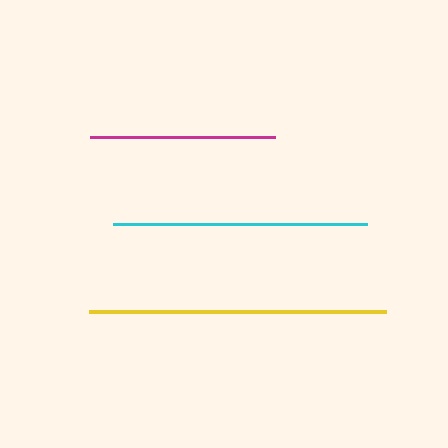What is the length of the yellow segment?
The yellow segment is approximately 297 pixels long.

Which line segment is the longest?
The yellow line is the longest at approximately 297 pixels.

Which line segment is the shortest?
The magenta line is the shortest at approximately 186 pixels.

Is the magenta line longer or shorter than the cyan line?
The cyan line is longer than the magenta line.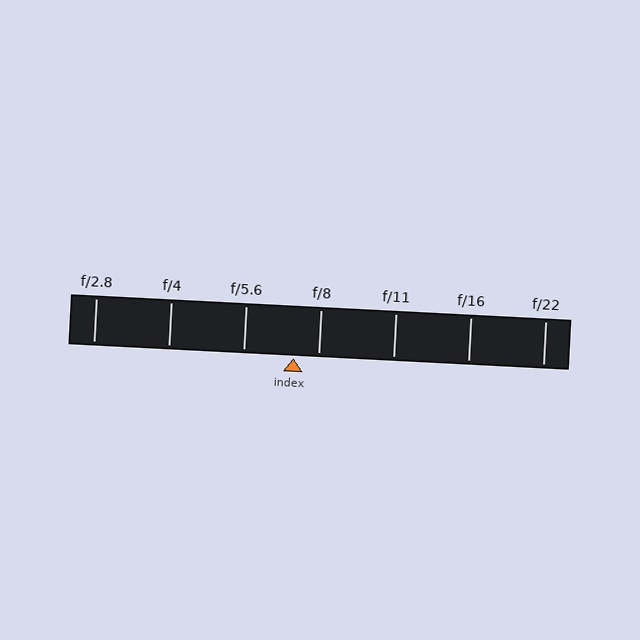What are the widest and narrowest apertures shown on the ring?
The widest aperture shown is f/2.8 and the narrowest is f/22.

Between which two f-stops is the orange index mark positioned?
The index mark is between f/5.6 and f/8.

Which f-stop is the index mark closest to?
The index mark is closest to f/8.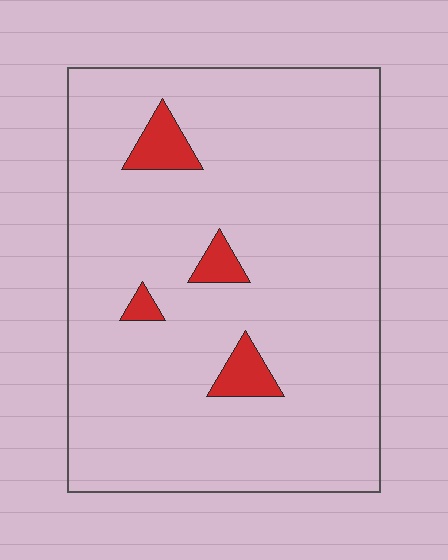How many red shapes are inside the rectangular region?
4.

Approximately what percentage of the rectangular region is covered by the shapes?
Approximately 5%.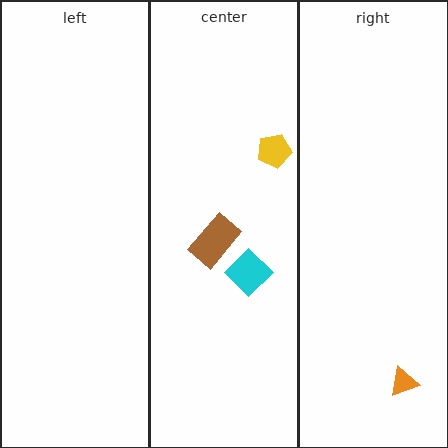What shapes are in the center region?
The cyan diamond, the yellow pentagon, the brown rectangle.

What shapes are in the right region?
The orange triangle.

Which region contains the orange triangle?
The right region.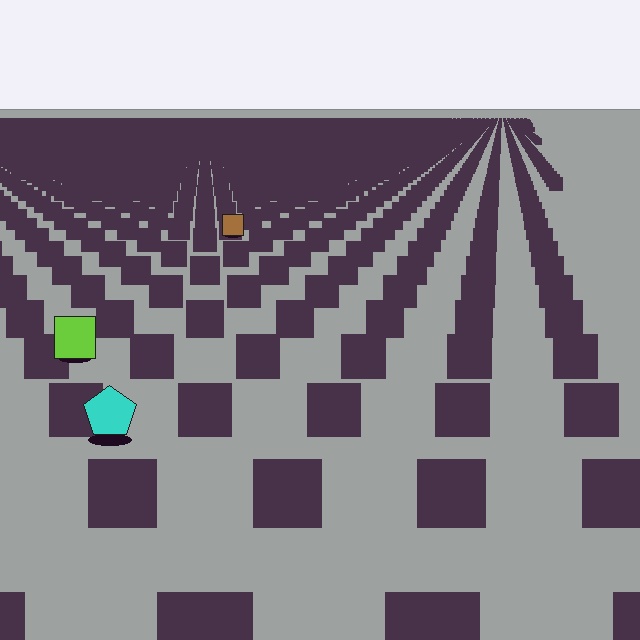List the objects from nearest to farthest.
From nearest to farthest: the cyan pentagon, the lime square, the brown square.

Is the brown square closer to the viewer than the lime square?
No. The lime square is closer — you can tell from the texture gradient: the ground texture is coarser near it.